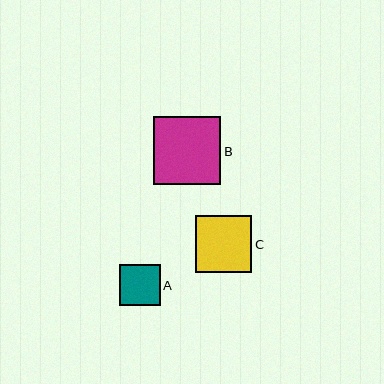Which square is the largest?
Square B is the largest with a size of approximately 68 pixels.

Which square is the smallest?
Square A is the smallest with a size of approximately 41 pixels.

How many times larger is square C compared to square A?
Square C is approximately 1.4 times the size of square A.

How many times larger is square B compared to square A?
Square B is approximately 1.6 times the size of square A.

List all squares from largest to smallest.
From largest to smallest: B, C, A.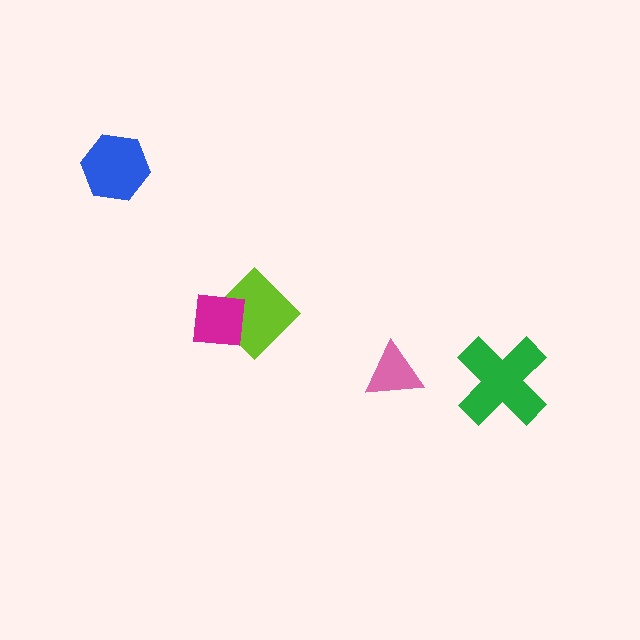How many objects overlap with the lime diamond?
1 object overlaps with the lime diamond.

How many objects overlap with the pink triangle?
0 objects overlap with the pink triangle.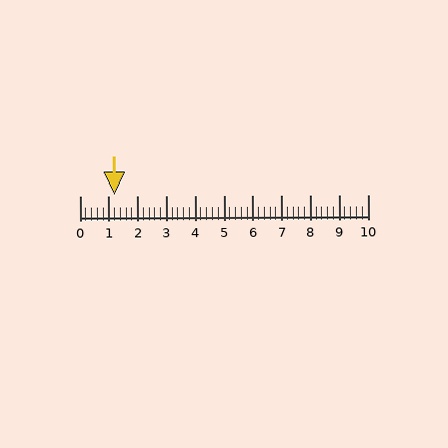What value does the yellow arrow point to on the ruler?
The yellow arrow points to approximately 1.2.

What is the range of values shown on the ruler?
The ruler shows values from 0 to 10.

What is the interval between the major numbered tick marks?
The major tick marks are spaced 1 units apart.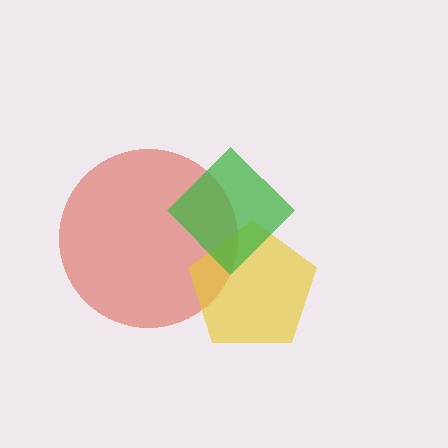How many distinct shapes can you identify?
There are 3 distinct shapes: a red circle, a yellow pentagon, a green diamond.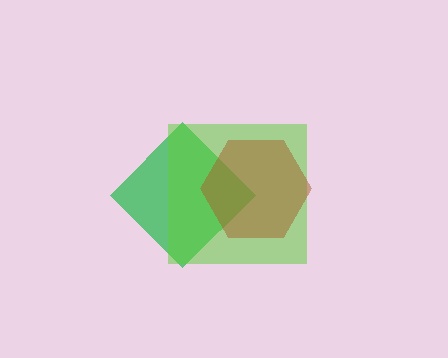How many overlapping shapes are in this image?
There are 3 overlapping shapes in the image.